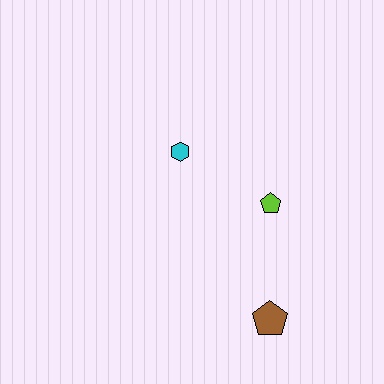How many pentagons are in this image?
There are 2 pentagons.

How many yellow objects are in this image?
There are no yellow objects.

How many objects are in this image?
There are 3 objects.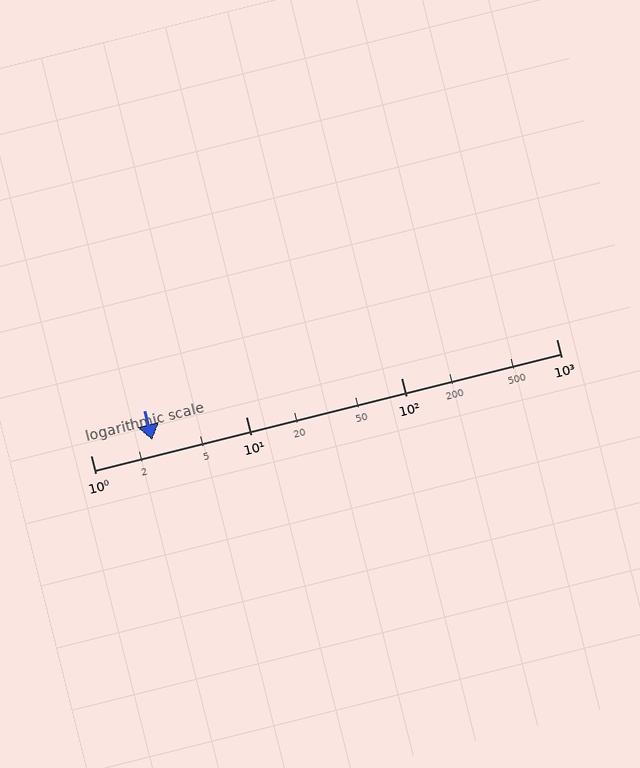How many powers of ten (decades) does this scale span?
The scale spans 3 decades, from 1 to 1000.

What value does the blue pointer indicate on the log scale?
The pointer indicates approximately 2.5.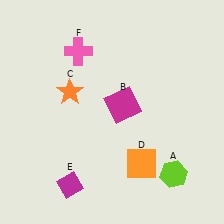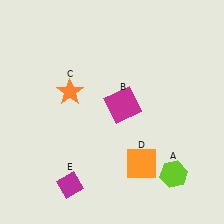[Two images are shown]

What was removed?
The pink cross (F) was removed in Image 2.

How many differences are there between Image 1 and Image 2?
There is 1 difference between the two images.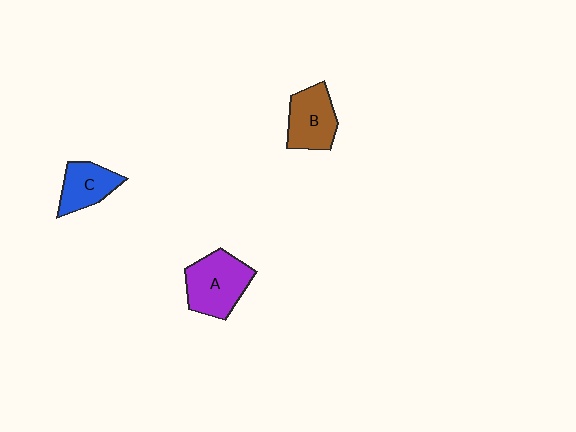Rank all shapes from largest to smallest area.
From largest to smallest: A (purple), B (brown), C (blue).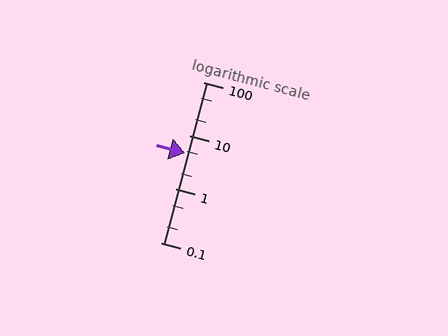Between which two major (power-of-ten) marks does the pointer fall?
The pointer is between 1 and 10.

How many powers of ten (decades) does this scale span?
The scale spans 3 decades, from 0.1 to 100.